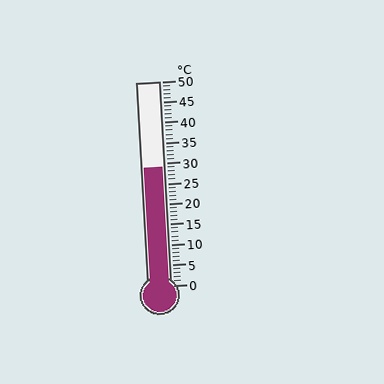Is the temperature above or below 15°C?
The temperature is above 15°C.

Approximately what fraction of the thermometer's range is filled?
The thermometer is filled to approximately 60% of its range.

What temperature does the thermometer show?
The thermometer shows approximately 29°C.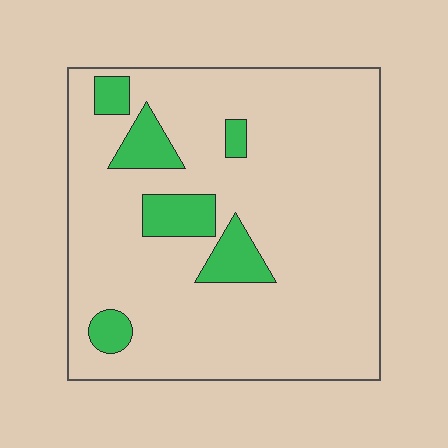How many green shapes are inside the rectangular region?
6.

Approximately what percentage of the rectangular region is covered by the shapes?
Approximately 15%.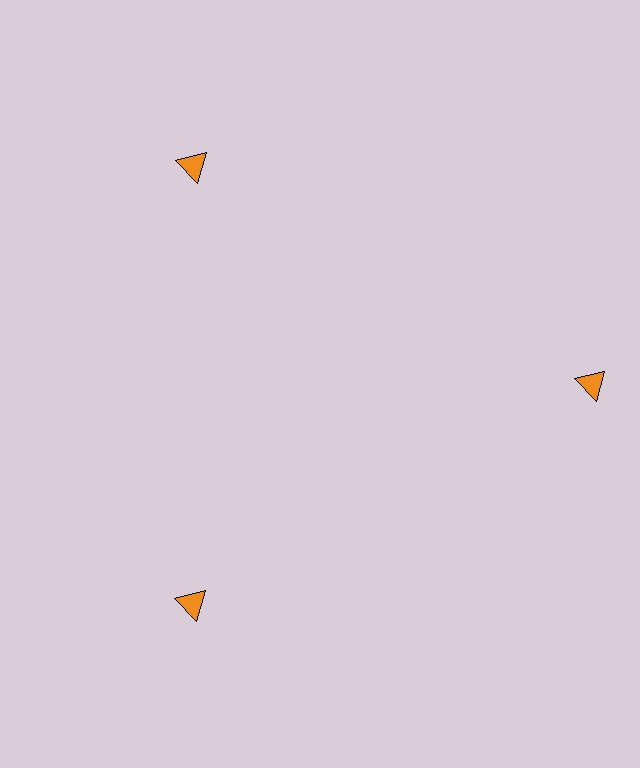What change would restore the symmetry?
The symmetry would be restored by moving it inward, back onto the ring so that all 3 triangles sit at equal angles and equal distance from the center.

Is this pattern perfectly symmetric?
No. The 3 orange triangles are arranged in a ring, but one element near the 3 o'clock position is pushed outward from the center, breaking the 3-fold rotational symmetry.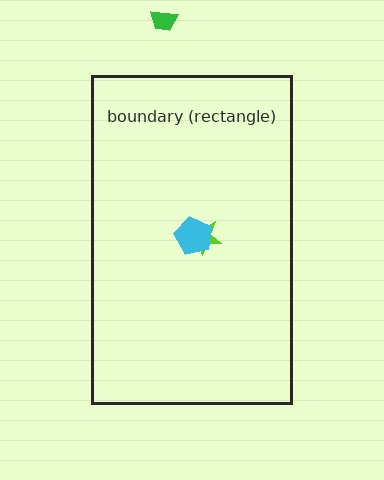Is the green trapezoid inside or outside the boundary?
Outside.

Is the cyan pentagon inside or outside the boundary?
Inside.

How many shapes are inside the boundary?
2 inside, 1 outside.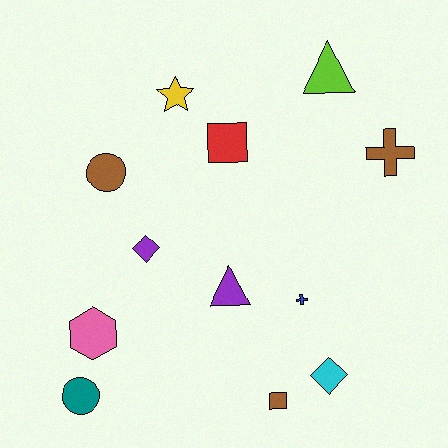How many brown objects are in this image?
There are 3 brown objects.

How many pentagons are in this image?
There are no pentagons.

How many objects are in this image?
There are 12 objects.